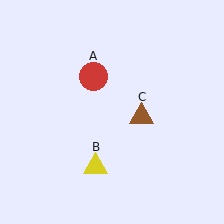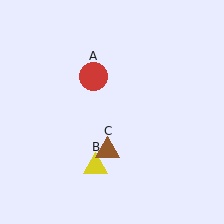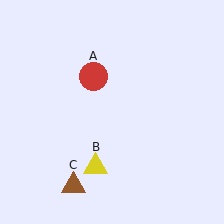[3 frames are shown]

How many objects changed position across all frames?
1 object changed position: brown triangle (object C).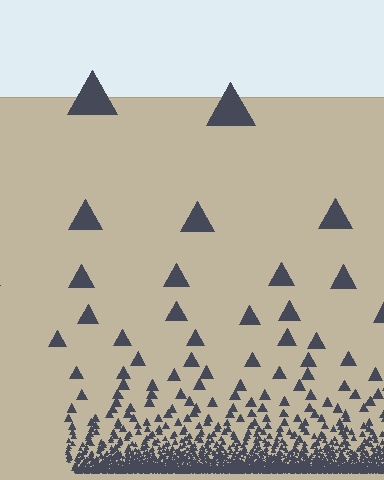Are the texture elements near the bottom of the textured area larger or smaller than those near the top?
Smaller. The gradient is inverted — elements near the bottom are smaller and denser.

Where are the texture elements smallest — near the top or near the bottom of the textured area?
Near the bottom.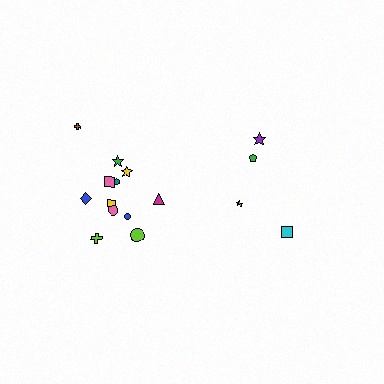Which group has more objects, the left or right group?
The left group.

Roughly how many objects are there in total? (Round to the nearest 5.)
Roughly 15 objects in total.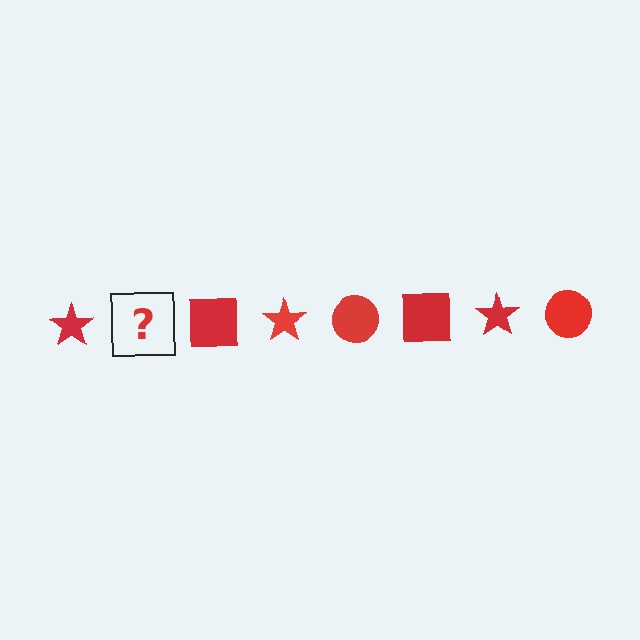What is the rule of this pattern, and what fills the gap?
The rule is that the pattern cycles through star, circle, square shapes in red. The gap should be filled with a red circle.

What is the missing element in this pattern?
The missing element is a red circle.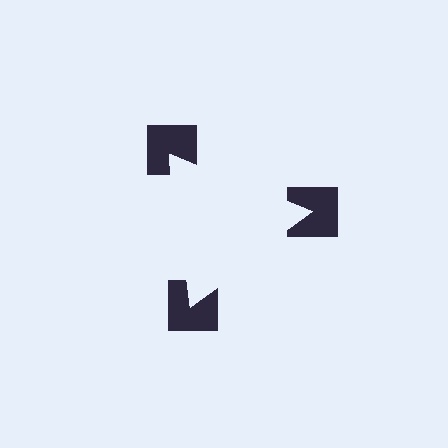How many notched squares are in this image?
There are 3 — one at each vertex of the illusory triangle.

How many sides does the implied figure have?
3 sides.